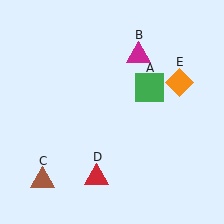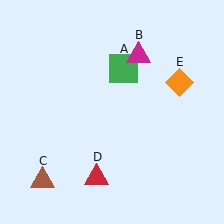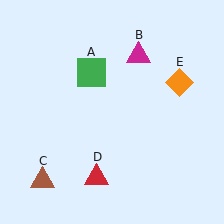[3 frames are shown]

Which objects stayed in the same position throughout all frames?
Magenta triangle (object B) and brown triangle (object C) and red triangle (object D) and orange diamond (object E) remained stationary.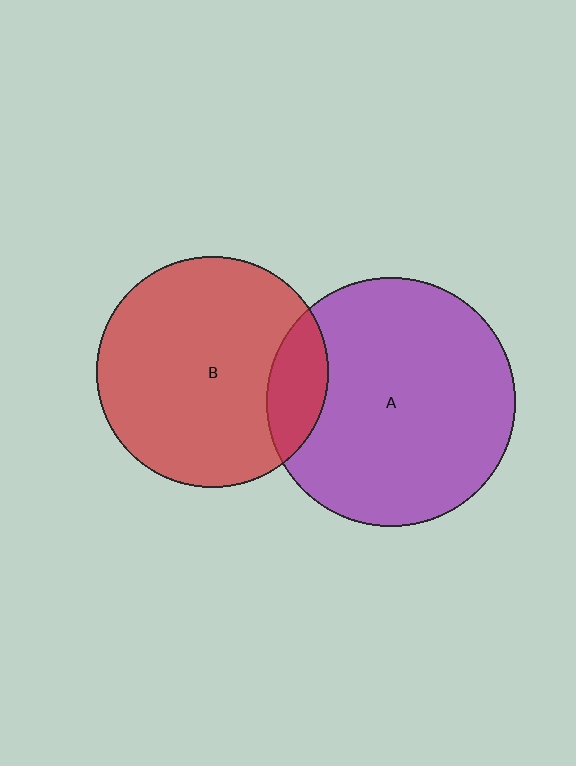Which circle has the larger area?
Circle A (purple).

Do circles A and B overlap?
Yes.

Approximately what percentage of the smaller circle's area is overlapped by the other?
Approximately 15%.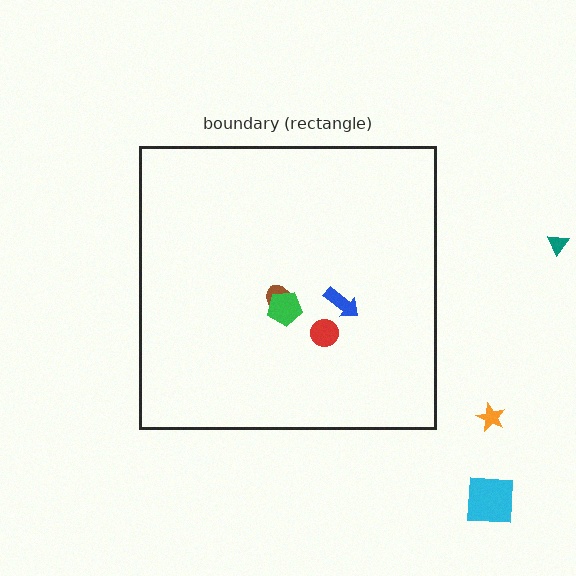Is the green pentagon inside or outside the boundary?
Inside.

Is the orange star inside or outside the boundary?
Outside.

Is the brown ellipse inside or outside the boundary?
Inside.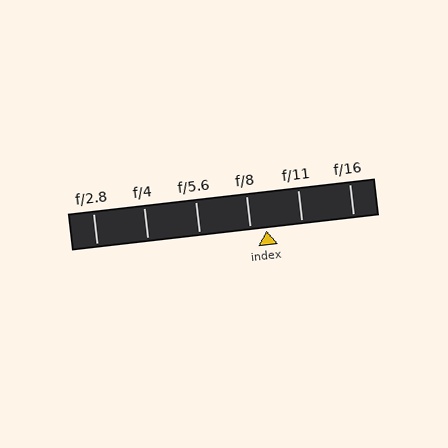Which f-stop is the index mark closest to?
The index mark is closest to f/8.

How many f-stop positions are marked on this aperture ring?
There are 6 f-stop positions marked.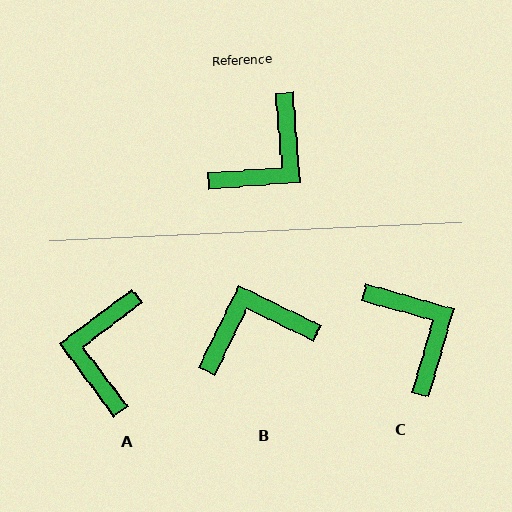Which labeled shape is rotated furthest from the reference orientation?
B, about 150 degrees away.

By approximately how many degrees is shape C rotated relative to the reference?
Approximately 70 degrees counter-clockwise.